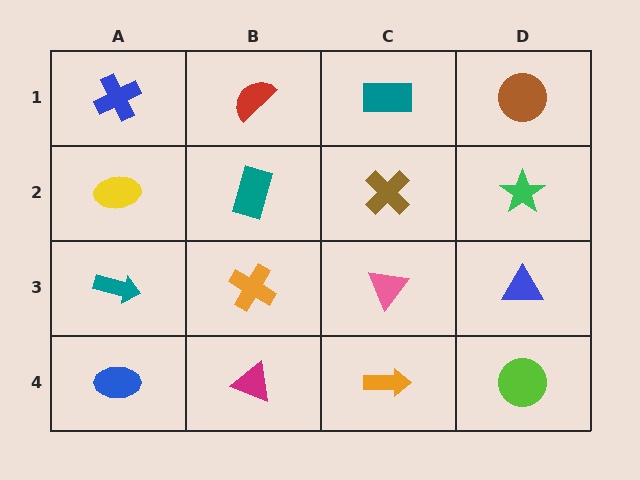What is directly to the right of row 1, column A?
A red semicircle.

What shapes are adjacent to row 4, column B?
An orange cross (row 3, column B), a blue ellipse (row 4, column A), an orange arrow (row 4, column C).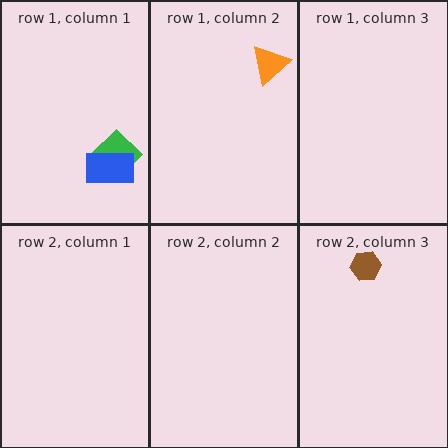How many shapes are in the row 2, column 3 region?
1.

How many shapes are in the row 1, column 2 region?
1.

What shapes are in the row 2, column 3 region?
The brown hexagon.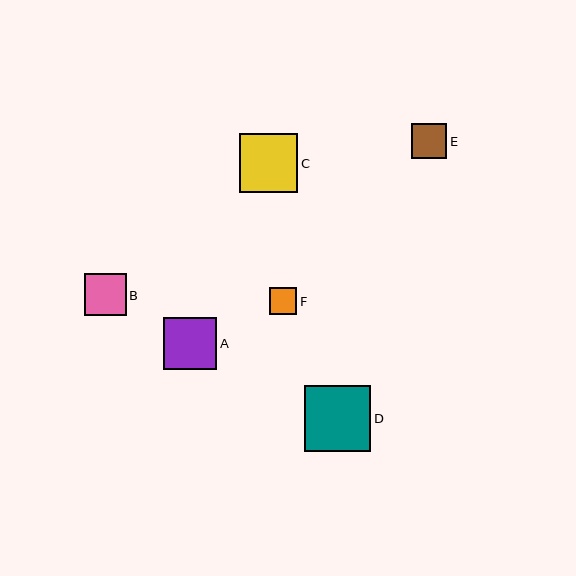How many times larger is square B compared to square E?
Square B is approximately 1.2 times the size of square E.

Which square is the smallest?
Square F is the smallest with a size of approximately 27 pixels.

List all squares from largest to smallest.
From largest to smallest: D, C, A, B, E, F.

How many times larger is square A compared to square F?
Square A is approximately 1.9 times the size of square F.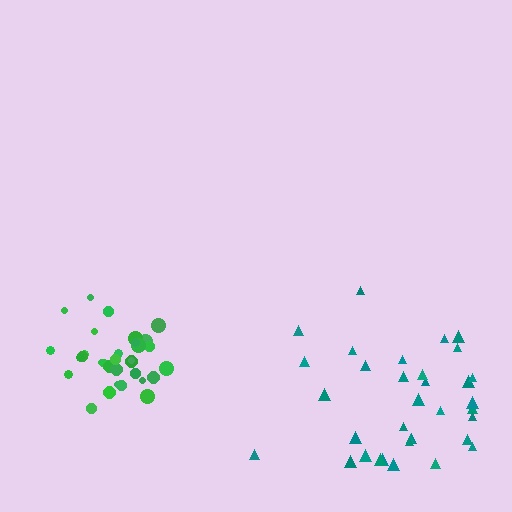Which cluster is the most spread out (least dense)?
Teal.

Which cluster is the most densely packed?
Green.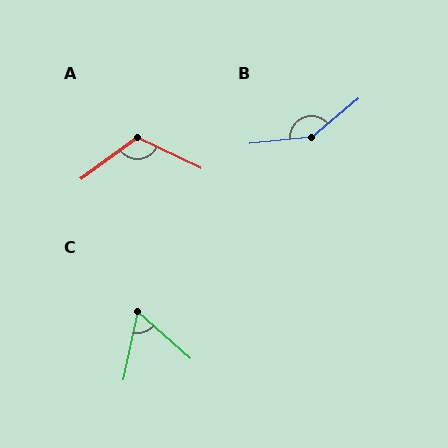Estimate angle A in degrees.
Approximately 118 degrees.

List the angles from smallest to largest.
C (61°), A (118°), B (146°).